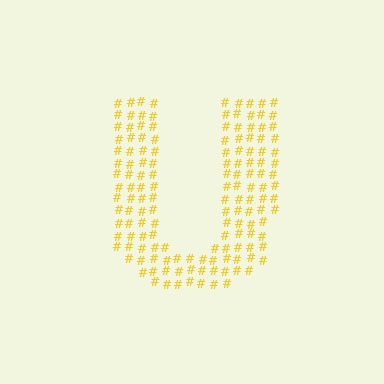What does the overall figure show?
The overall figure shows the letter U.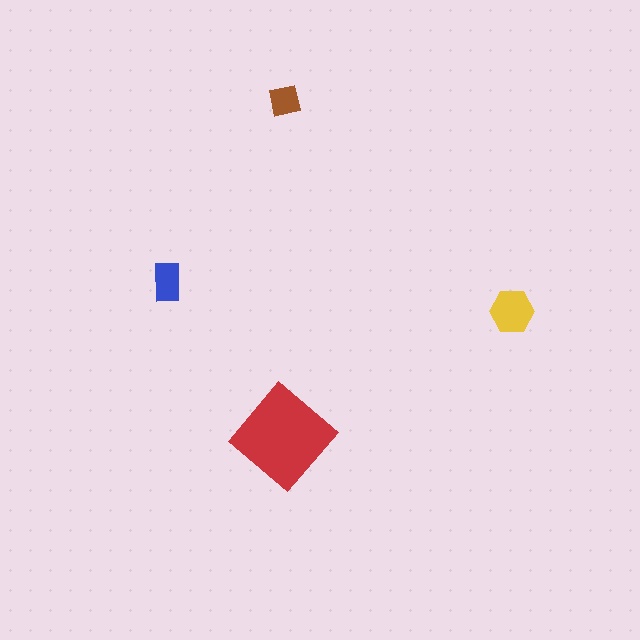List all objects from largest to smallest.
The red diamond, the yellow hexagon, the blue rectangle, the brown square.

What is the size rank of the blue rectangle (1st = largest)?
3rd.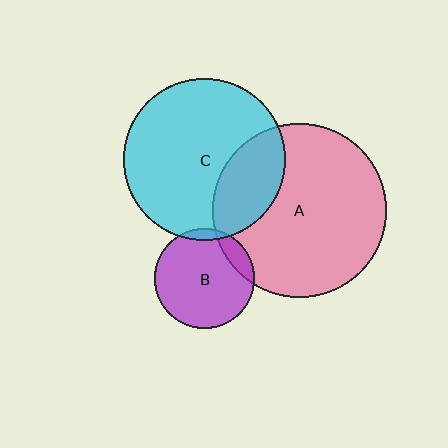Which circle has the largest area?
Circle A (pink).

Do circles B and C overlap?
Yes.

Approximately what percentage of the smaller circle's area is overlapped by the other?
Approximately 5%.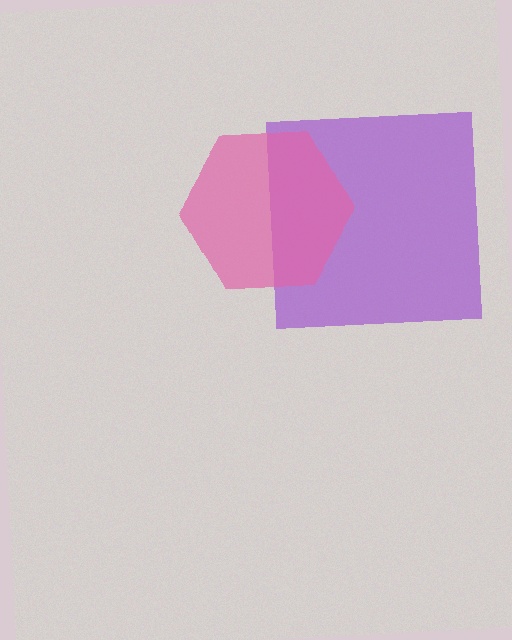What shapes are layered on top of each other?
The layered shapes are: a purple square, a pink hexagon.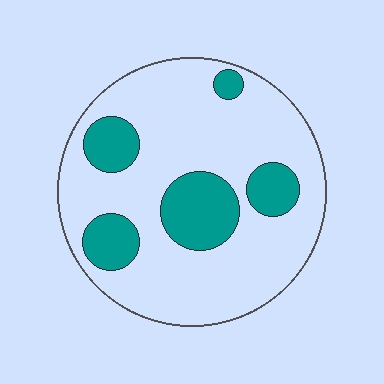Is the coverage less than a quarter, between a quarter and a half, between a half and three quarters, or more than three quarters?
Less than a quarter.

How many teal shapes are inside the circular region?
5.